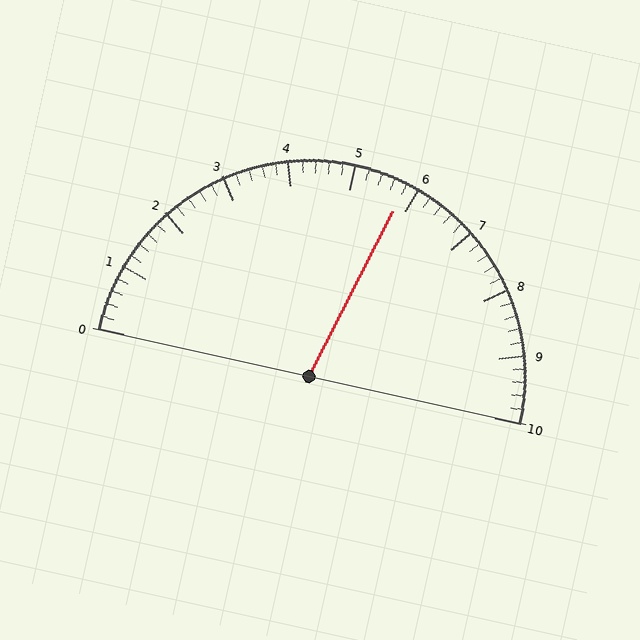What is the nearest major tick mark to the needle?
The nearest major tick mark is 6.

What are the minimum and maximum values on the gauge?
The gauge ranges from 0 to 10.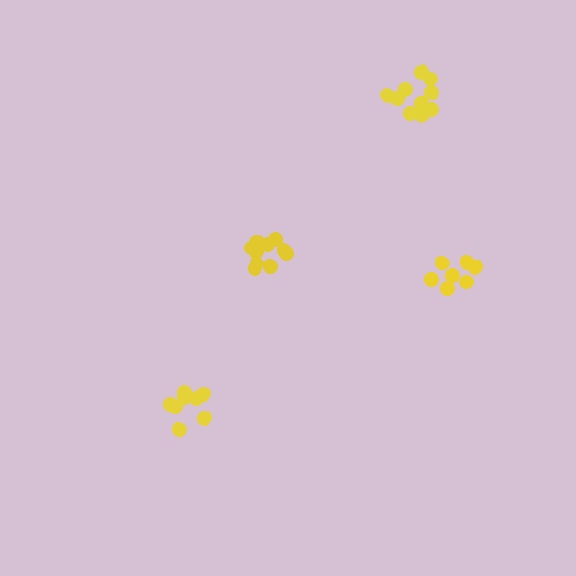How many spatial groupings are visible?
There are 4 spatial groupings.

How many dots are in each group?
Group 1: 9 dots, Group 2: 10 dots, Group 3: 10 dots, Group 4: 7 dots (36 total).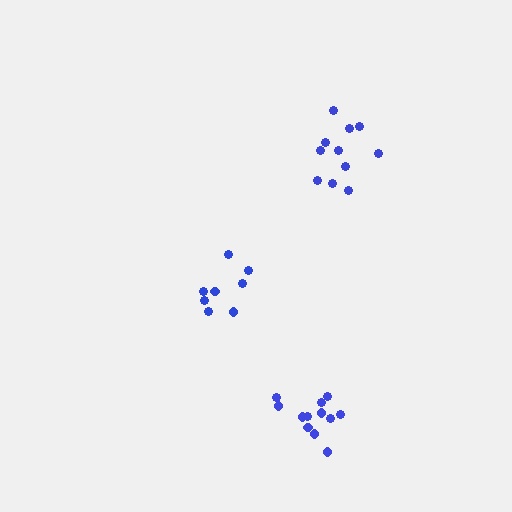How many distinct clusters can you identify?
There are 3 distinct clusters.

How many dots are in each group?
Group 1: 12 dots, Group 2: 8 dots, Group 3: 11 dots (31 total).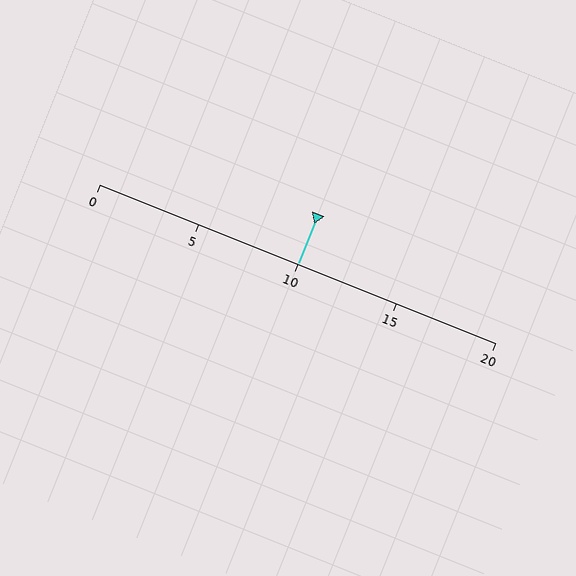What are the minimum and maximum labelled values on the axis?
The axis runs from 0 to 20.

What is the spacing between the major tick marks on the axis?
The major ticks are spaced 5 apart.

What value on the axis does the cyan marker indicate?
The marker indicates approximately 10.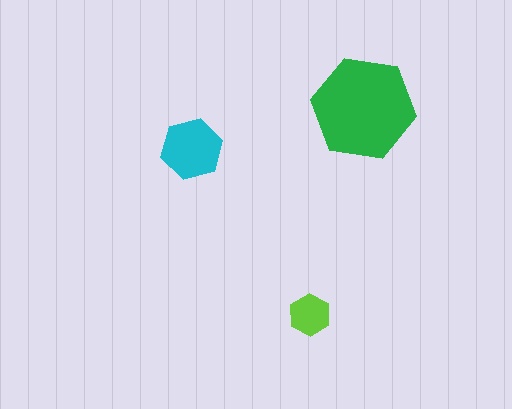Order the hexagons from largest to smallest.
the green one, the cyan one, the lime one.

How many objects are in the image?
There are 3 objects in the image.